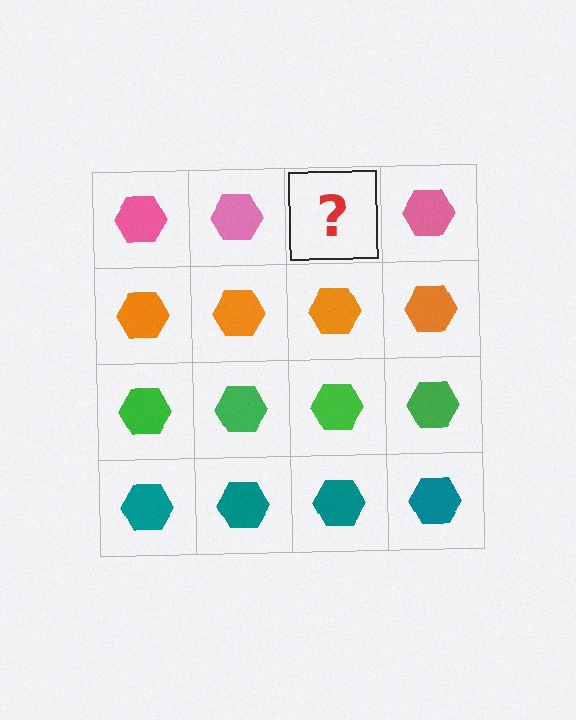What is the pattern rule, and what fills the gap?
The rule is that each row has a consistent color. The gap should be filled with a pink hexagon.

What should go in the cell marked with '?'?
The missing cell should contain a pink hexagon.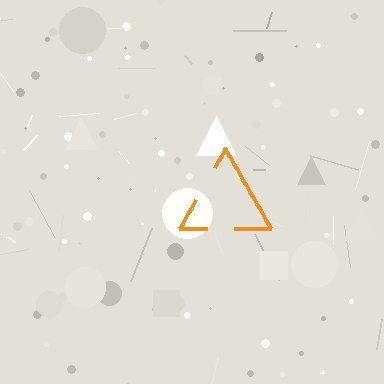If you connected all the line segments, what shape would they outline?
They would outline a triangle.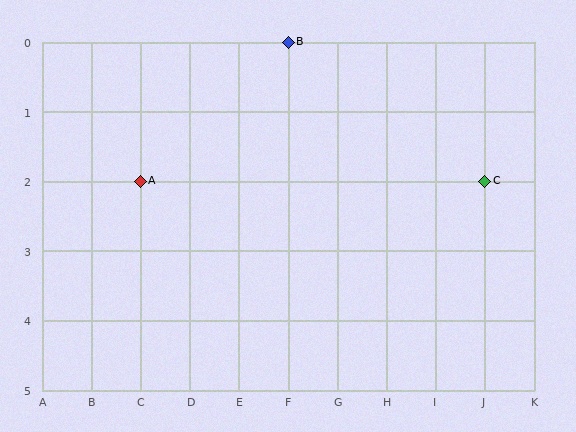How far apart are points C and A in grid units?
Points C and A are 7 columns apart.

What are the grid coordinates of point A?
Point A is at grid coordinates (C, 2).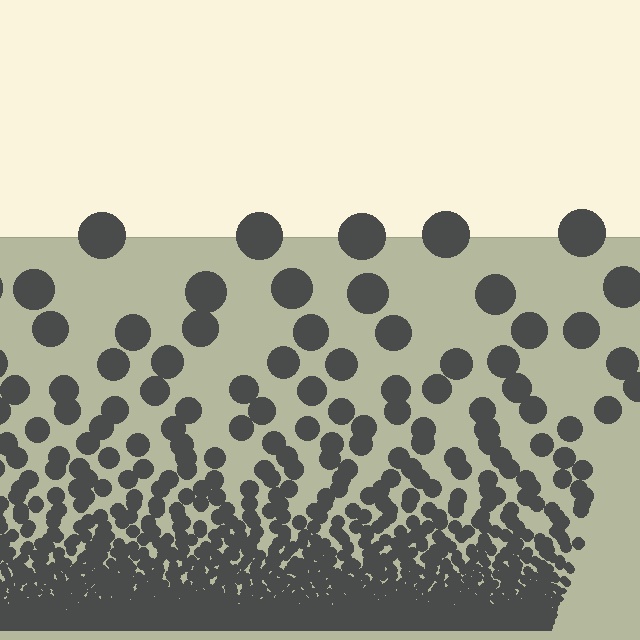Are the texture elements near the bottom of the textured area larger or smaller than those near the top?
Smaller. The gradient is inverted — elements near the bottom are smaller and denser.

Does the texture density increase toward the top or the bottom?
Density increases toward the bottom.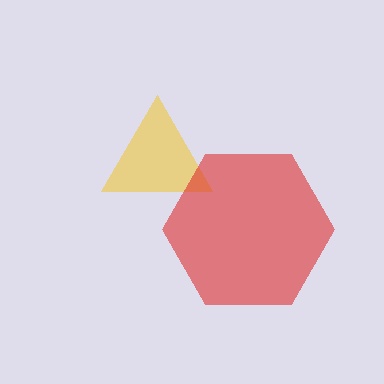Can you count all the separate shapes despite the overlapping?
Yes, there are 2 separate shapes.